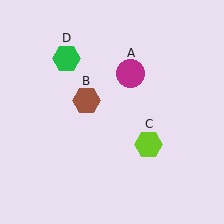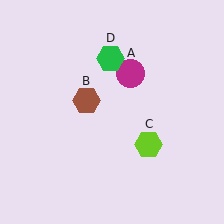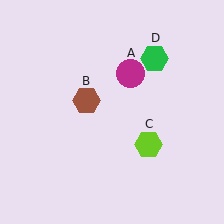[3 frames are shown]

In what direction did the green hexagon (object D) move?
The green hexagon (object D) moved right.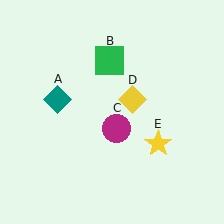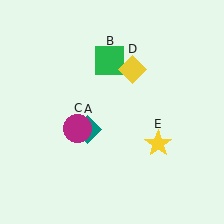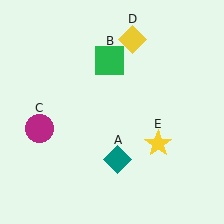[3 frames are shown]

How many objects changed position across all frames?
3 objects changed position: teal diamond (object A), magenta circle (object C), yellow diamond (object D).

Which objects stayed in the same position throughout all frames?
Green square (object B) and yellow star (object E) remained stationary.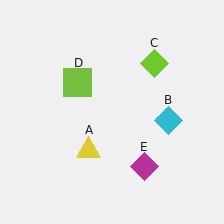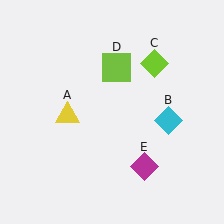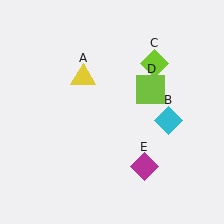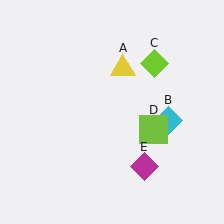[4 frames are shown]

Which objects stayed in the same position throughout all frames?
Cyan diamond (object B) and lime diamond (object C) and magenta diamond (object E) remained stationary.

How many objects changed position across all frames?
2 objects changed position: yellow triangle (object A), lime square (object D).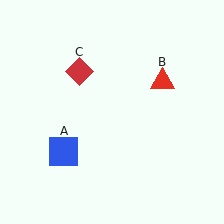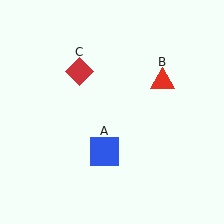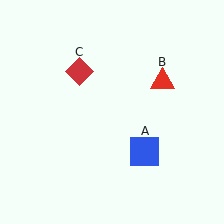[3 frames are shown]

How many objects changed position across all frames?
1 object changed position: blue square (object A).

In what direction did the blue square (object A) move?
The blue square (object A) moved right.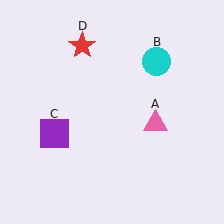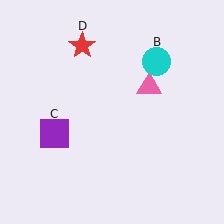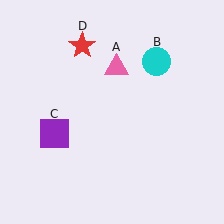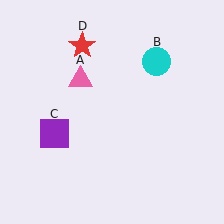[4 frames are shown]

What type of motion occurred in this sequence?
The pink triangle (object A) rotated counterclockwise around the center of the scene.